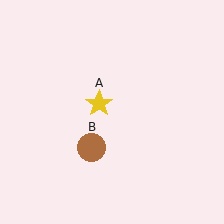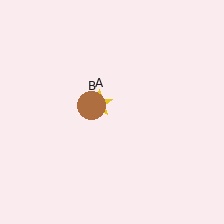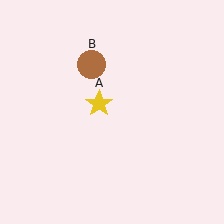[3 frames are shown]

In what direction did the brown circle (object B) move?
The brown circle (object B) moved up.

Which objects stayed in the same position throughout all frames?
Yellow star (object A) remained stationary.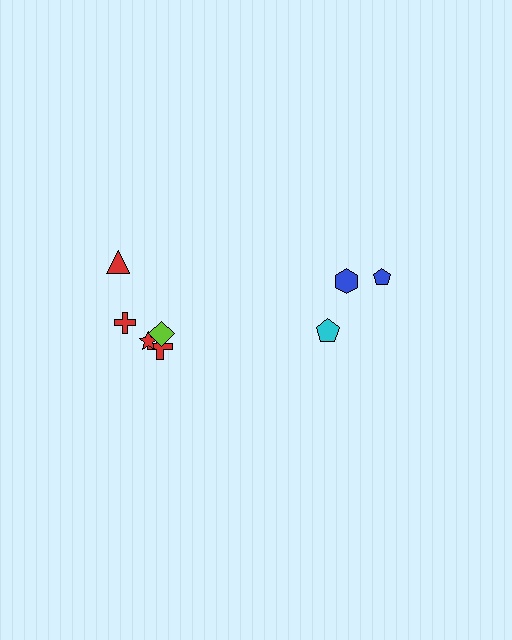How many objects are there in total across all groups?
There are 8 objects.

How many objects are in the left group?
There are 5 objects.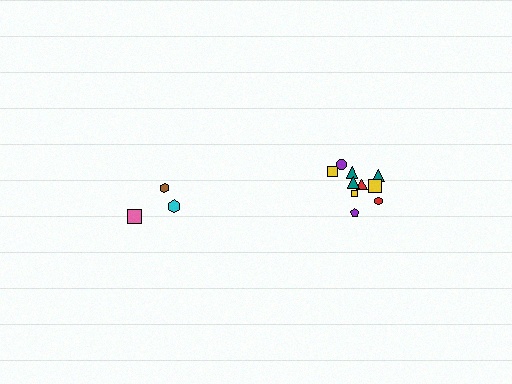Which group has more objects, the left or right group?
The right group.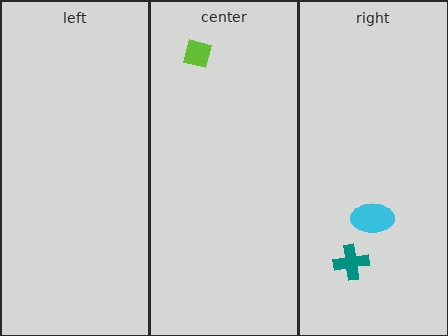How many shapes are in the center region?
1.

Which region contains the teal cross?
The right region.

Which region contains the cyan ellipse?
The right region.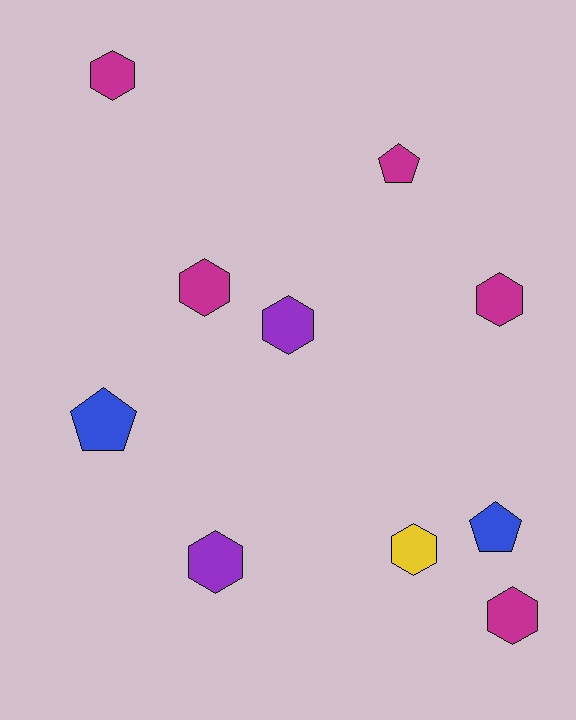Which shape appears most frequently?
Hexagon, with 7 objects.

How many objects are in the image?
There are 10 objects.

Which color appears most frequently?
Magenta, with 5 objects.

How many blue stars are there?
There are no blue stars.